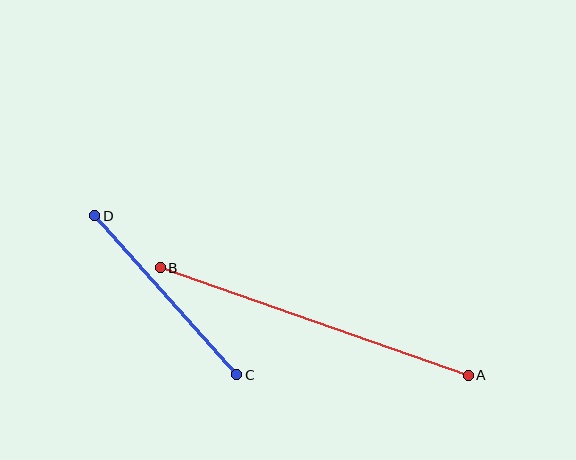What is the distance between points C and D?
The distance is approximately 213 pixels.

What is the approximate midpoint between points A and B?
The midpoint is at approximately (314, 322) pixels.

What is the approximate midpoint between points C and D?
The midpoint is at approximately (166, 295) pixels.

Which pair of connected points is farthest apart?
Points A and B are farthest apart.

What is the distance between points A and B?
The distance is approximately 326 pixels.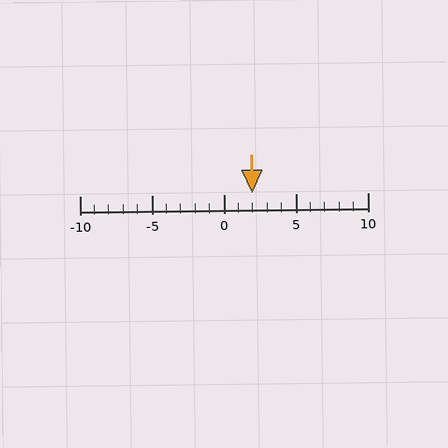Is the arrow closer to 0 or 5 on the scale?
The arrow is closer to 0.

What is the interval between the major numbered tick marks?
The major tick marks are spaced 5 units apart.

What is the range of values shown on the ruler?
The ruler shows values from -10 to 10.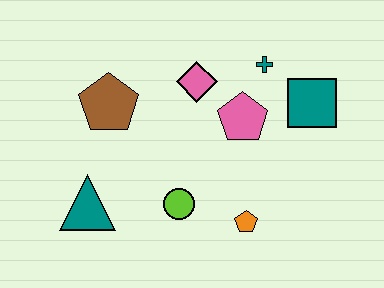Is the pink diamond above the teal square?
Yes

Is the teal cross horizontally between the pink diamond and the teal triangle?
No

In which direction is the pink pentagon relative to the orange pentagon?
The pink pentagon is above the orange pentagon.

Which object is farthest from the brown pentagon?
The teal square is farthest from the brown pentagon.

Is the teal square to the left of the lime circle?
No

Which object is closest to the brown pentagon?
The pink diamond is closest to the brown pentagon.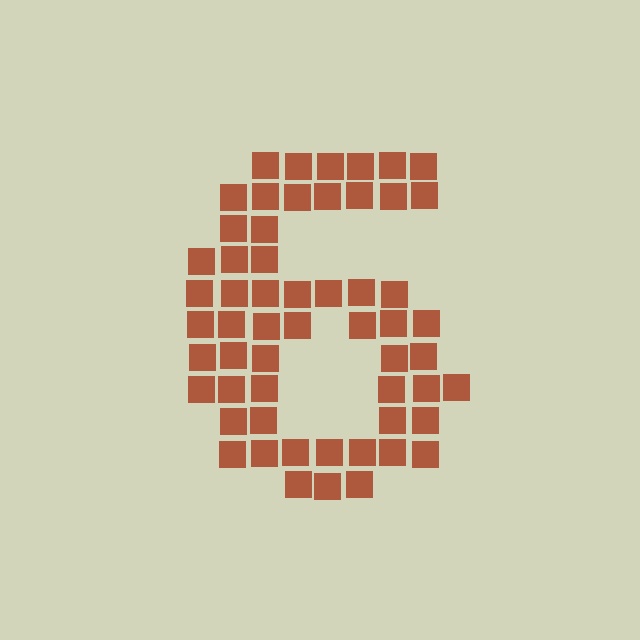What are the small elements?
The small elements are squares.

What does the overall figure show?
The overall figure shows the digit 6.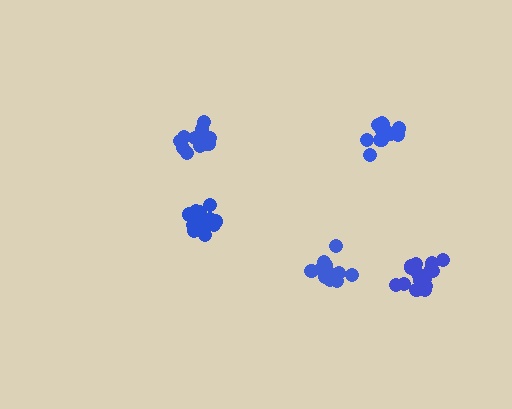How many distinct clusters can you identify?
There are 5 distinct clusters.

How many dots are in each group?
Group 1: 17 dots, Group 2: 14 dots, Group 3: 14 dots, Group 4: 15 dots, Group 5: 16 dots (76 total).